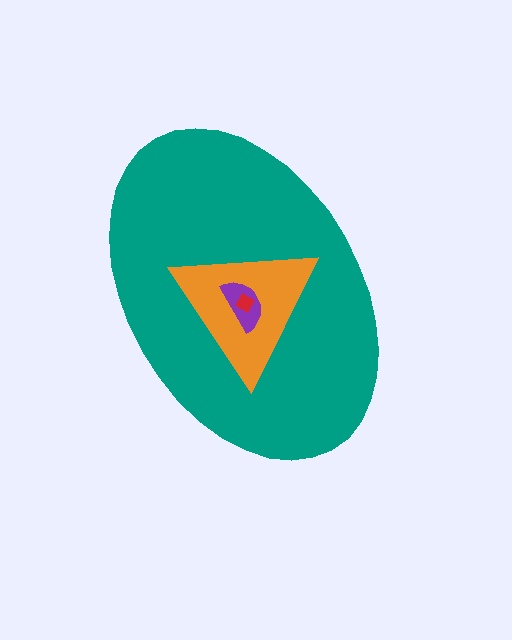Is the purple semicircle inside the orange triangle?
Yes.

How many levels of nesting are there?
4.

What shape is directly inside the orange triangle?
The purple semicircle.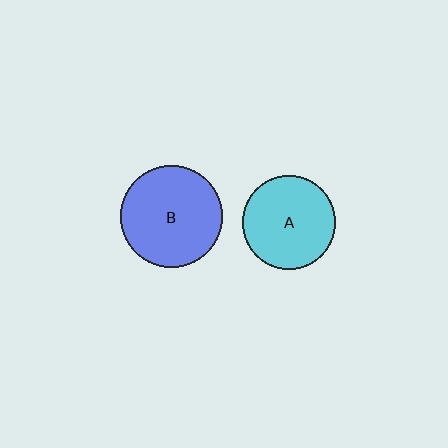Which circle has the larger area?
Circle B (blue).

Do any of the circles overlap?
No, none of the circles overlap.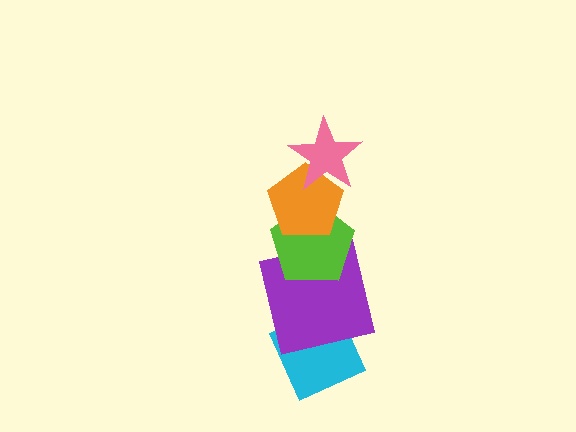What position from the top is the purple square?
The purple square is 4th from the top.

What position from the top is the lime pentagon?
The lime pentagon is 3rd from the top.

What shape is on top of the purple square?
The lime pentagon is on top of the purple square.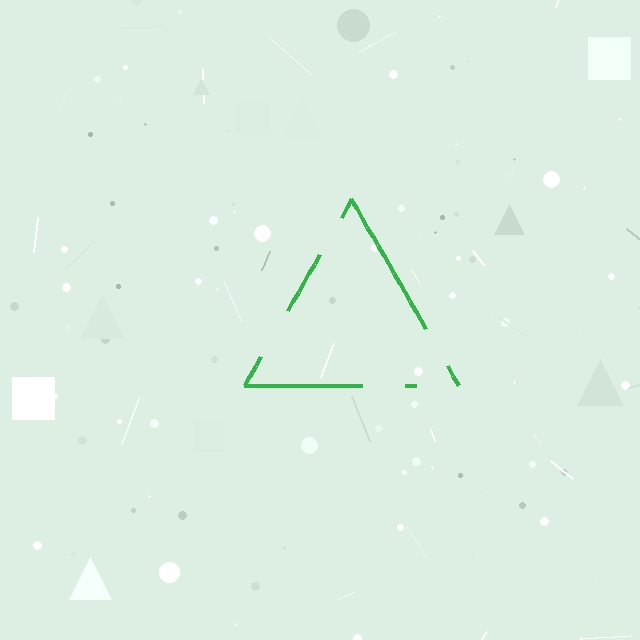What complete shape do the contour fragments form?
The contour fragments form a triangle.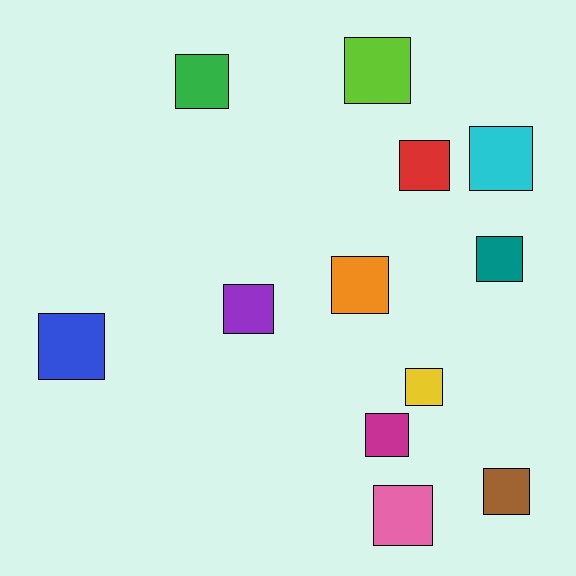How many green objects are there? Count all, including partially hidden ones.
There is 1 green object.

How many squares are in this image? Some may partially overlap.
There are 12 squares.